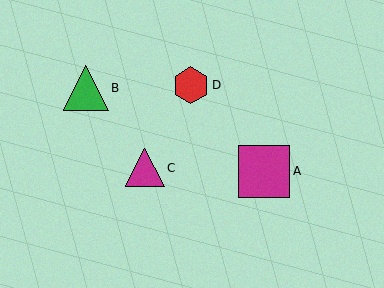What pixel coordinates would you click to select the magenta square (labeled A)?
Click at (264, 171) to select the magenta square A.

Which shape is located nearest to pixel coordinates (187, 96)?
The red hexagon (labeled D) at (191, 85) is nearest to that location.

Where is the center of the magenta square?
The center of the magenta square is at (264, 171).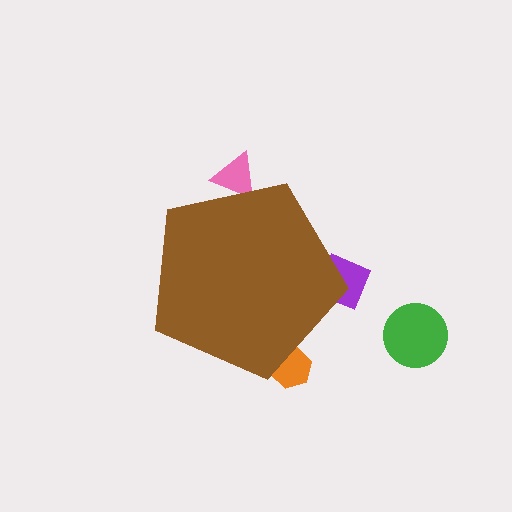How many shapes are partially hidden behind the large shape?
3 shapes are partially hidden.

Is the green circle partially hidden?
No, the green circle is fully visible.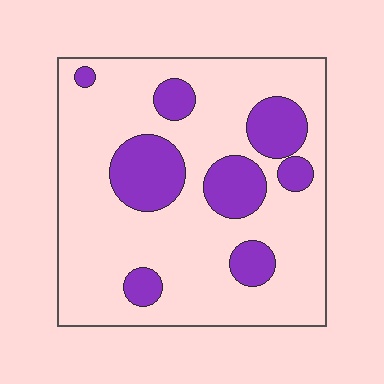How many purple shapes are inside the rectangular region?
8.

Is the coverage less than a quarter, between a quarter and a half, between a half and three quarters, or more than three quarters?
Less than a quarter.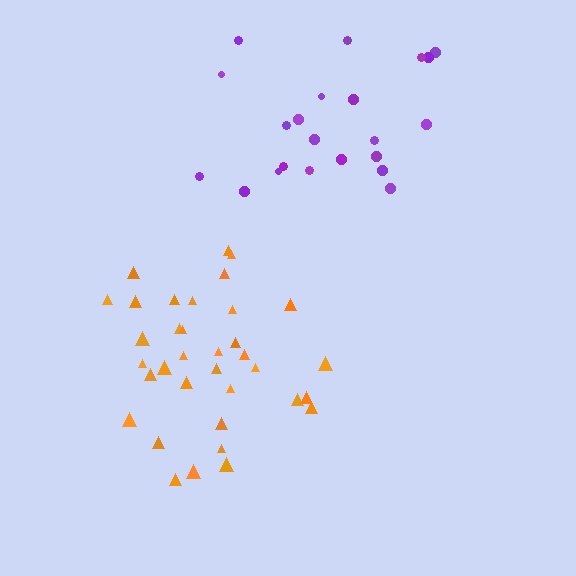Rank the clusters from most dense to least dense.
orange, purple.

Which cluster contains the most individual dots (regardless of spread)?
Orange (35).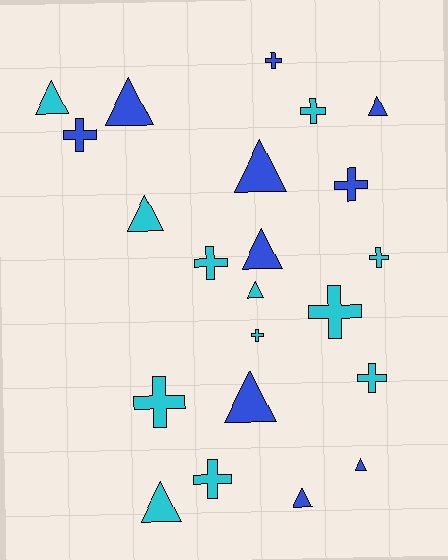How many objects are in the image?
There are 22 objects.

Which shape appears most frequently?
Triangle, with 11 objects.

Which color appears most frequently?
Cyan, with 12 objects.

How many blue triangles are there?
There are 7 blue triangles.